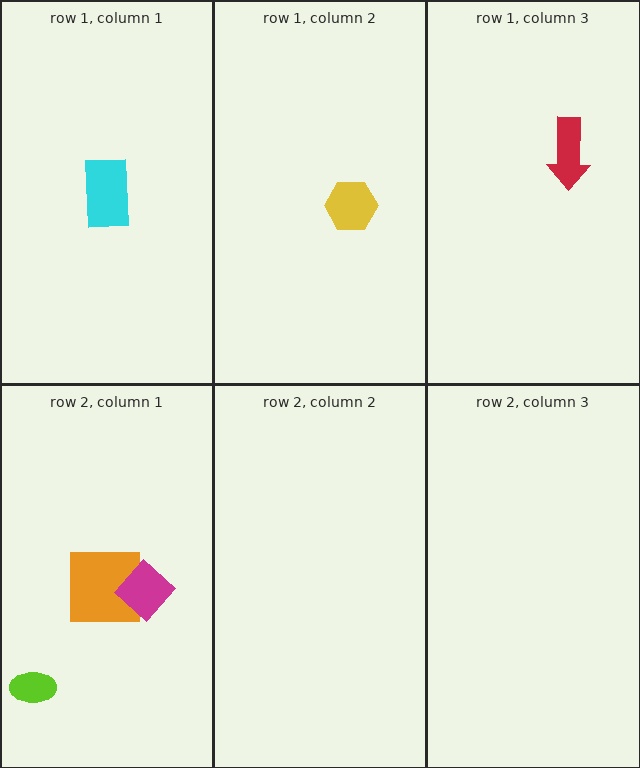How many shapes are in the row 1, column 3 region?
1.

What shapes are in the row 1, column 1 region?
The cyan rectangle.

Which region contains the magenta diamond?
The row 2, column 1 region.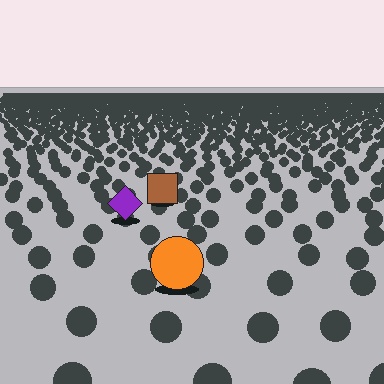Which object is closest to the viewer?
The orange circle is closest. The texture marks near it are larger and more spread out.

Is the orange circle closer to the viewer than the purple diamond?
Yes. The orange circle is closer — you can tell from the texture gradient: the ground texture is coarser near it.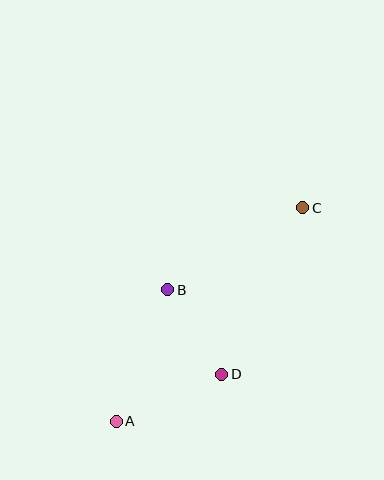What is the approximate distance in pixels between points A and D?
The distance between A and D is approximately 116 pixels.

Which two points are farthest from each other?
Points A and C are farthest from each other.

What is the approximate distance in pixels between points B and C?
The distance between B and C is approximately 158 pixels.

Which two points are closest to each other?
Points B and D are closest to each other.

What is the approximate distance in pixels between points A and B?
The distance between A and B is approximately 141 pixels.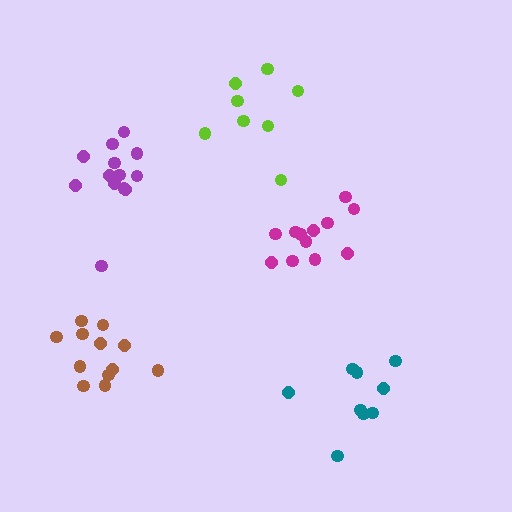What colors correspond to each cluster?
The clusters are colored: brown, lime, magenta, purple, teal.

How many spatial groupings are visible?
There are 5 spatial groupings.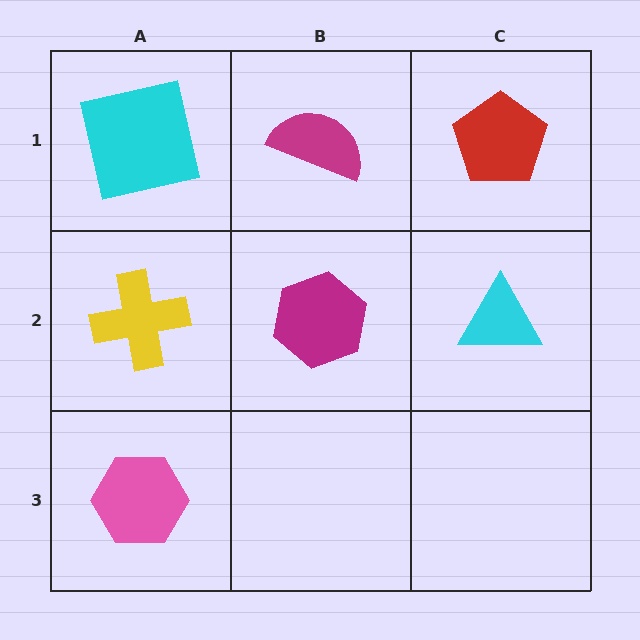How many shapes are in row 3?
1 shape.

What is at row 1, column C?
A red pentagon.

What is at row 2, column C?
A cyan triangle.